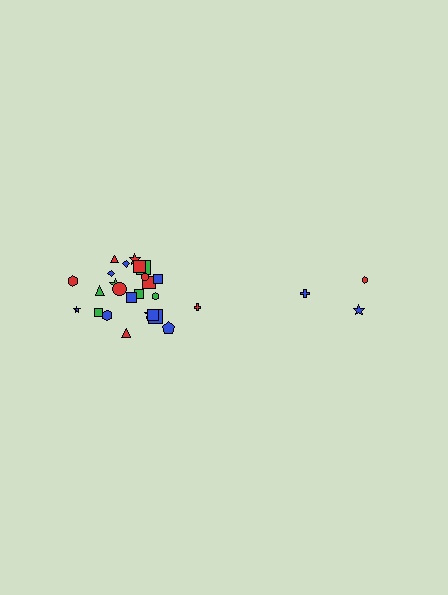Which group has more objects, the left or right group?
The left group.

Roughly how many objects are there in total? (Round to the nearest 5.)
Roughly 30 objects in total.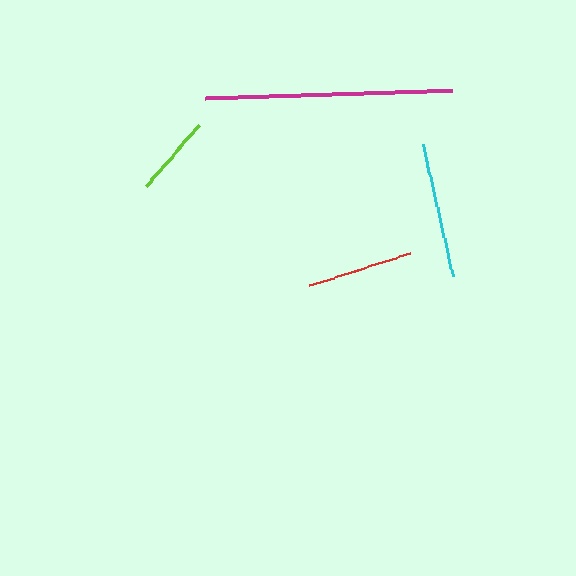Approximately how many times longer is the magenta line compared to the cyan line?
The magenta line is approximately 1.8 times the length of the cyan line.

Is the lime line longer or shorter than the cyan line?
The cyan line is longer than the lime line.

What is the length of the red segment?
The red segment is approximately 107 pixels long.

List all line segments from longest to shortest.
From longest to shortest: magenta, cyan, red, lime.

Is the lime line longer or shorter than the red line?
The red line is longer than the lime line.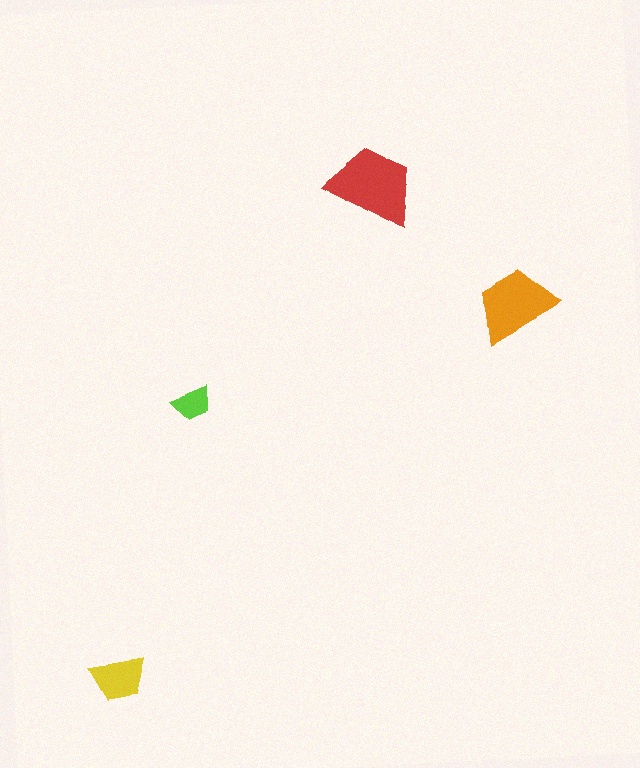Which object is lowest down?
The yellow trapezoid is bottommost.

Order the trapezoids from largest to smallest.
the red one, the orange one, the yellow one, the lime one.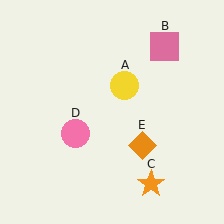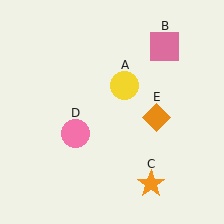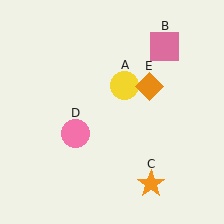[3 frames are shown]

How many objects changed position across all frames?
1 object changed position: orange diamond (object E).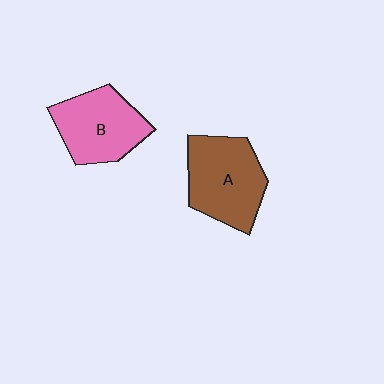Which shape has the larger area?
Shape A (brown).